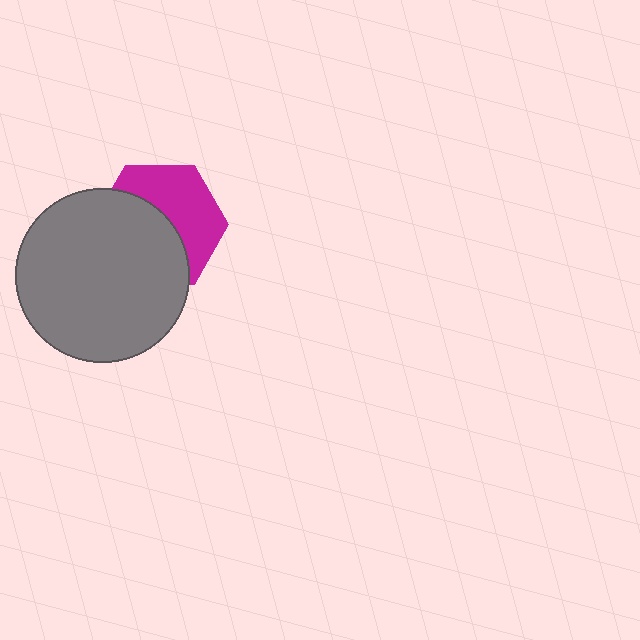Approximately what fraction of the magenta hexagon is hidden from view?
Roughly 53% of the magenta hexagon is hidden behind the gray circle.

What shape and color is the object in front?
The object in front is a gray circle.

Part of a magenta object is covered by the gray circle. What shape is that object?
It is a hexagon.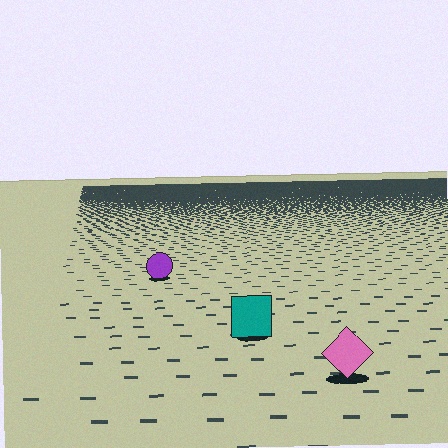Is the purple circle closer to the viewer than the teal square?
No. The teal square is closer — you can tell from the texture gradient: the ground texture is coarser near it.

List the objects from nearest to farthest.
From nearest to farthest: the pink diamond, the teal square, the purple circle.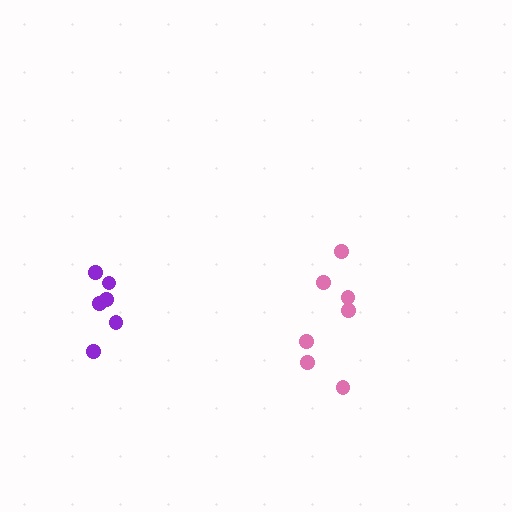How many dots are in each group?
Group 1: 7 dots, Group 2: 6 dots (13 total).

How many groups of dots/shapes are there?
There are 2 groups.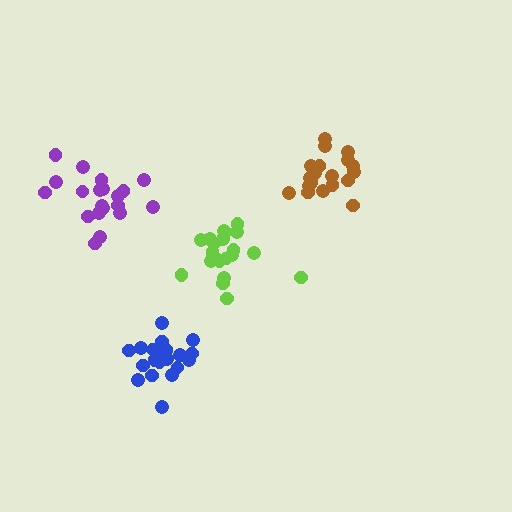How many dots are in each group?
Group 1: 21 dots, Group 2: 20 dots, Group 3: 20 dots, Group 4: 21 dots (82 total).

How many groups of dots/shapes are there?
There are 4 groups.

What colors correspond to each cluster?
The clusters are colored: blue, purple, brown, lime.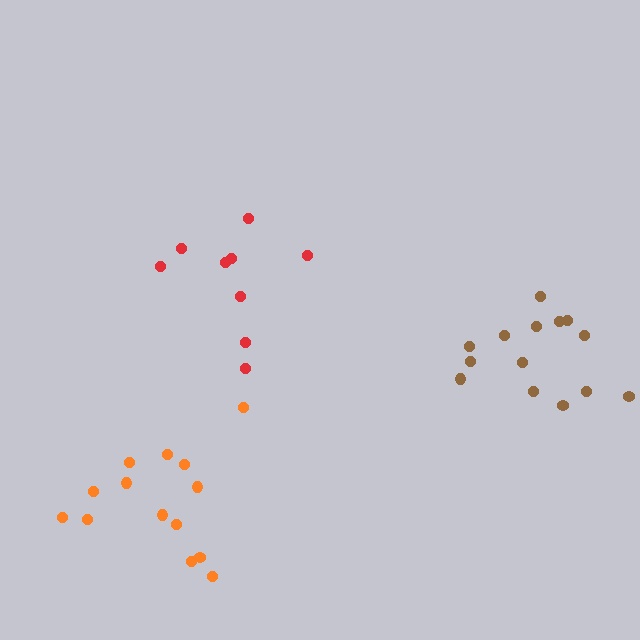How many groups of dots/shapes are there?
There are 3 groups.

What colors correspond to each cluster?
The clusters are colored: orange, red, brown.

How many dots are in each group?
Group 1: 14 dots, Group 2: 9 dots, Group 3: 14 dots (37 total).